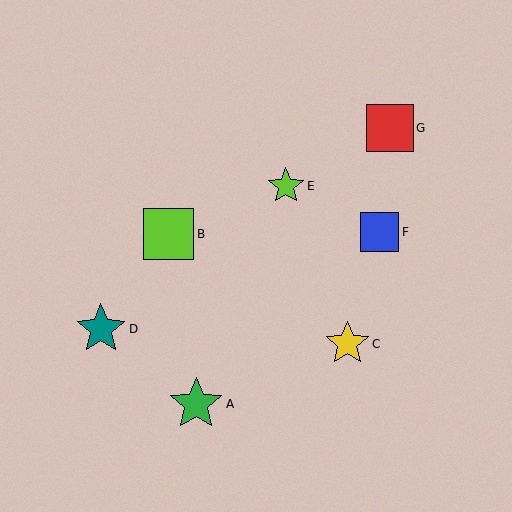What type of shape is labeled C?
Shape C is a yellow star.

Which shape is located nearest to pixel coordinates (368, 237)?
The blue square (labeled F) at (380, 232) is nearest to that location.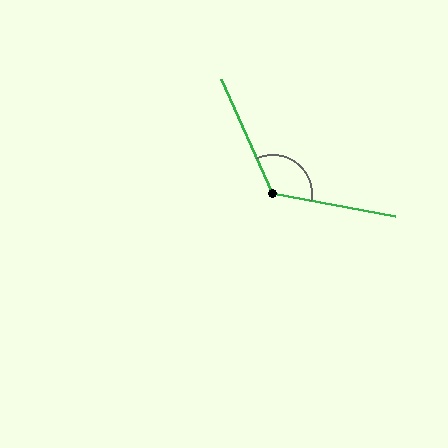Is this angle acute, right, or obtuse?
It is obtuse.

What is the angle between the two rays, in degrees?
Approximately 125 degrees.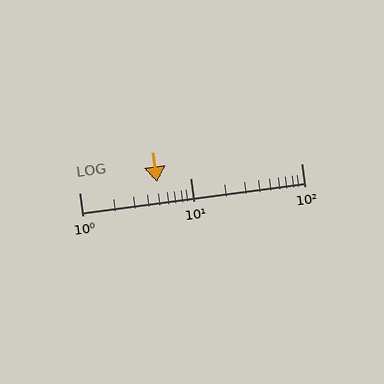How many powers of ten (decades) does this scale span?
The scale spans 2 decades, from 1 to 100.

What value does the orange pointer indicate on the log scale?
The pointer indicates approximately 5.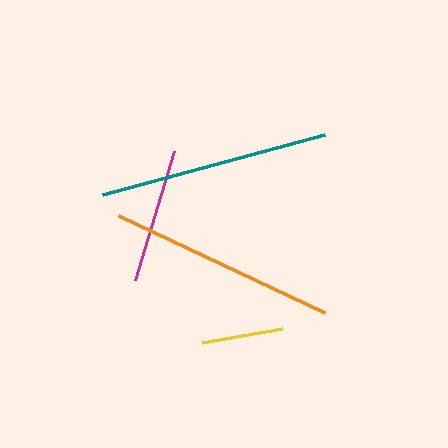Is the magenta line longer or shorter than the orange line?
The orange line is longer than the magenta line.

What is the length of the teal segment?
The teal segment is approximately 230 pixels long.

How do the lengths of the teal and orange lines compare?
The teal and orange lines are approximately the same length.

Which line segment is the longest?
The teal line is the longest at approximately 230 pixels.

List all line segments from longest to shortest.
From longest to shortest: teal, orange, magenta, yellow.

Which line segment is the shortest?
The yellow line is the shortest at approximately 81 pixels.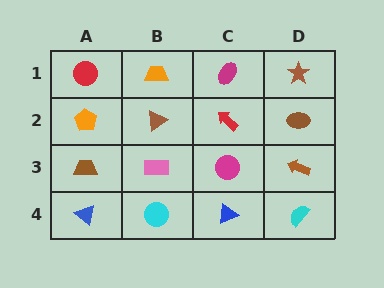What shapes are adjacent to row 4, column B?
A pink rectangle (row 3, column B), a blue triangle (row 4, column A), a blue triangle (row 4, column C).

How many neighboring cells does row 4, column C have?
3.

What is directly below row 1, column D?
A brown ellipse.